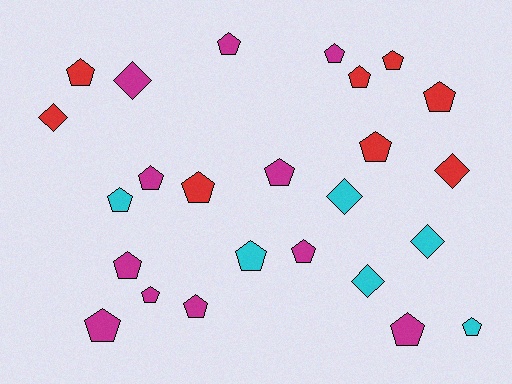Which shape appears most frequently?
Pentagon, with 19 objects.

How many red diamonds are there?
There are 2 red diamonds.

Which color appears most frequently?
Magenta, with 11 objects.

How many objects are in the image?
There are 25 objects.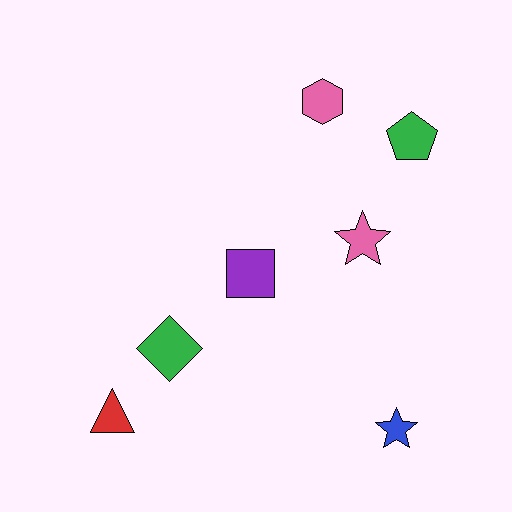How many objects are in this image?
There are 7 objects.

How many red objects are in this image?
There is 1 red object.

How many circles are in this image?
There are no circles.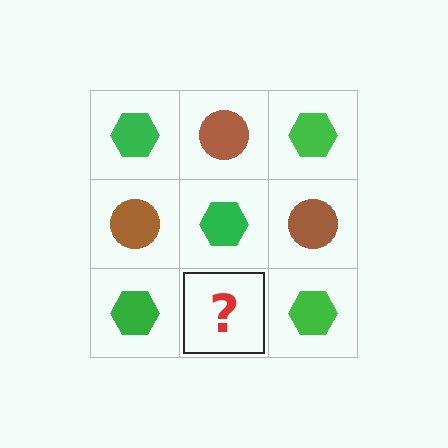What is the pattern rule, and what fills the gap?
The rule is that it alternates green hexagon and brown circle in a checkerboard pattern. The gap should be filled with a brown circle.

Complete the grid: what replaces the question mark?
The question mark should be replaced with a brown circle.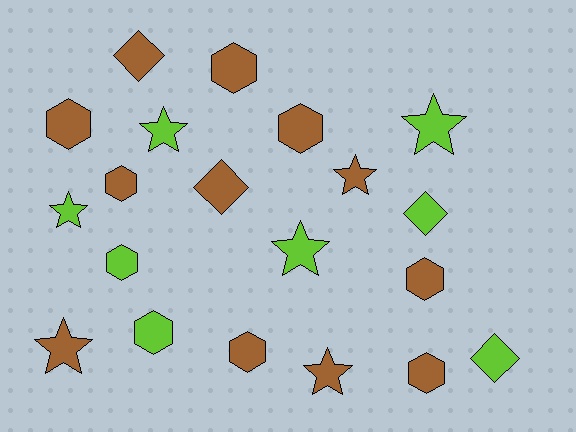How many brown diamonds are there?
There are 2 brown diamonds.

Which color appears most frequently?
Brown, with 12 objects.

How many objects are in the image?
There are 20 objects.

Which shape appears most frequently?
Hexagon, with 9 objects.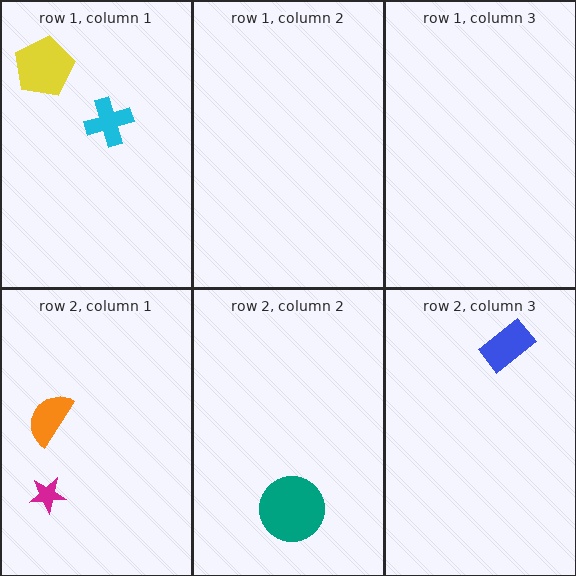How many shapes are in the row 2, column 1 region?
2.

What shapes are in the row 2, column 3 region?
The blue rectangle.